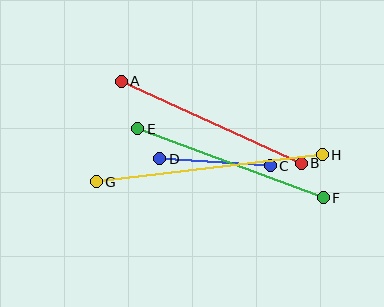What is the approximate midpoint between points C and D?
The midpoint is at approximately (215, 162) pixels.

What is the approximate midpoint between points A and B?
The midpoint is at approximately (211, 122) pixels.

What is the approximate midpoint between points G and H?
The midpoint is at approximately (209, 168) pixels.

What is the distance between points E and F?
The distance is approximately 198 pixels.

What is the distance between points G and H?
The distance is approximately 227 pixels.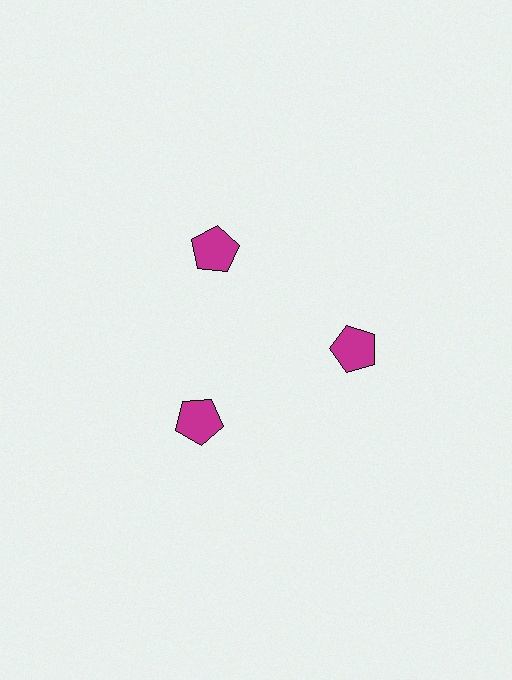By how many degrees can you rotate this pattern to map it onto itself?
The pattern maps onto itself every 120 degrees of rotation.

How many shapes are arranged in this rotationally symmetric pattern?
There are 3 shapes, arranged in 3 groups of 1.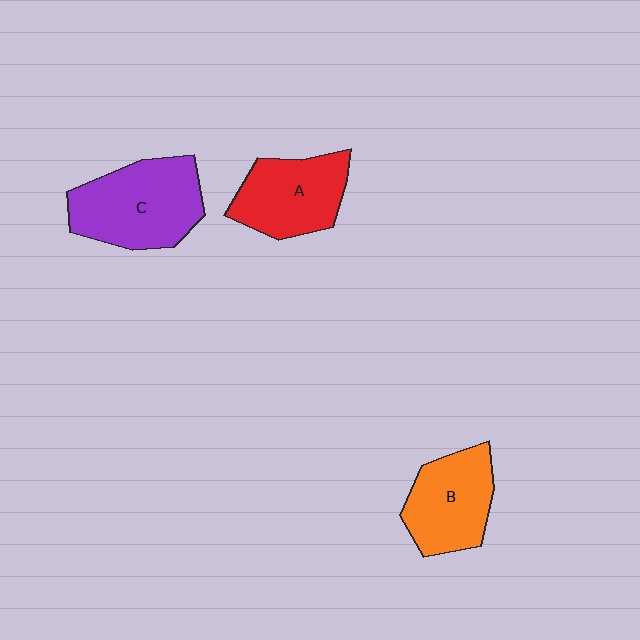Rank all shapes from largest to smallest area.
From largest to smallest: C (purple), A (red), B (orange).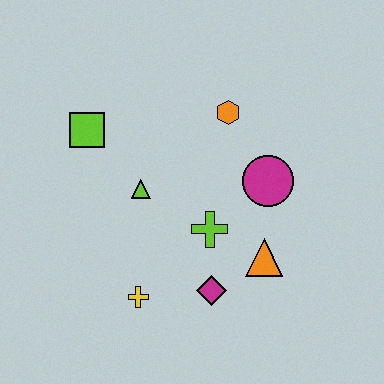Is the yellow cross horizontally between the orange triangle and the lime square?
Yes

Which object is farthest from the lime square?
The orange triangle is farthest from the lime square.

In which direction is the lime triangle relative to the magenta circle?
The lime triangle is to the left of the magenta circle.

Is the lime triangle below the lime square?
Yes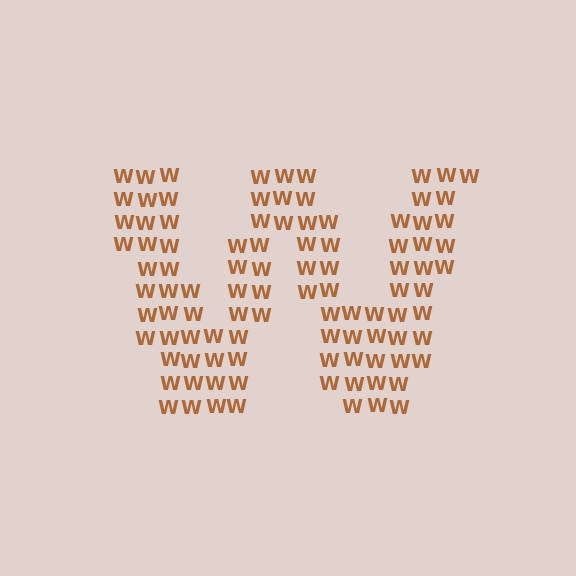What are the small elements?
The small elements are letter W's.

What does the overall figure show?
The overall figure shows the letter W.